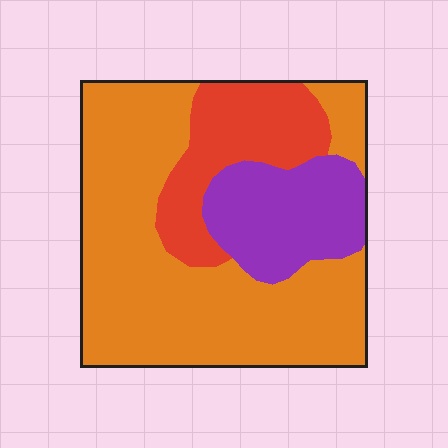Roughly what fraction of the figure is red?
Red covers about 20% of the figure.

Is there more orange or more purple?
Orange.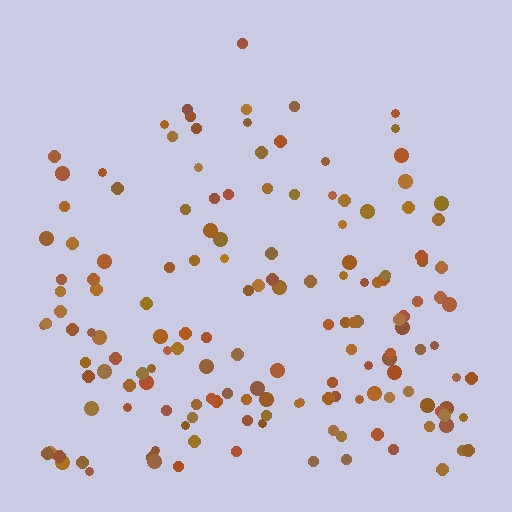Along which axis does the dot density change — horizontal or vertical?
Vertical.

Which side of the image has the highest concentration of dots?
The bottom.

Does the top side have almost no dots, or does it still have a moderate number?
Still a moderate number, just noticeably fewer than the bottom.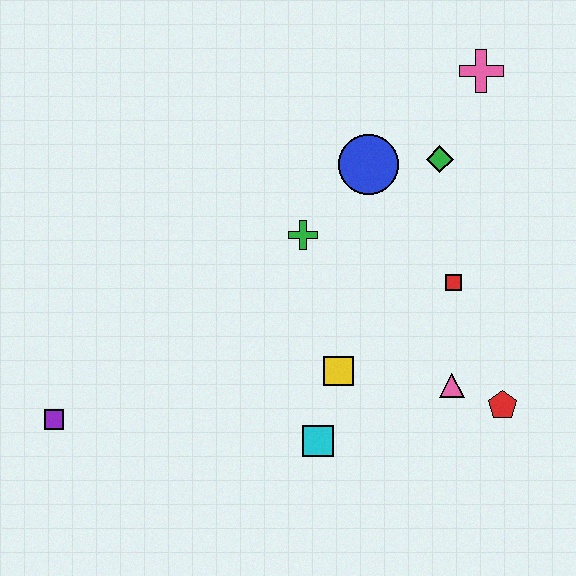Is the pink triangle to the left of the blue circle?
No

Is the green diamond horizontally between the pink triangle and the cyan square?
Yes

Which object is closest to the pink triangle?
The red pentagon is closest to the pink triangle.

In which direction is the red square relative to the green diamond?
The red square is below the green diamond.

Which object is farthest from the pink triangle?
The purple square is farthest from the pink triangle.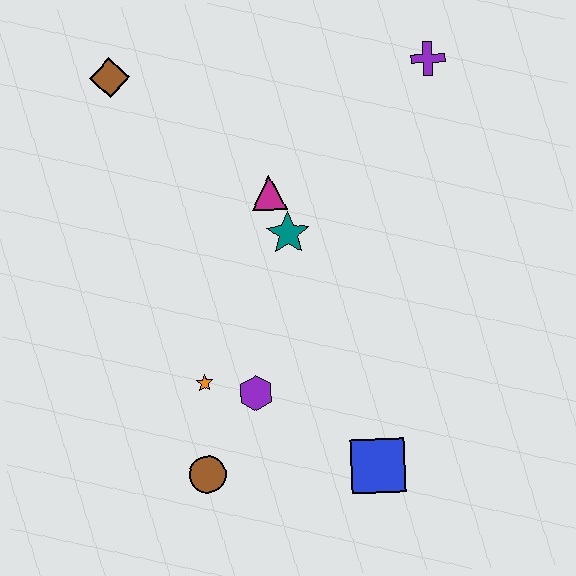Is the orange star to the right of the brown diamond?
Yes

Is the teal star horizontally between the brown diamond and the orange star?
No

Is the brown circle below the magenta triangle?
Yes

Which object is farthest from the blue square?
The brown diamond is farthest from the blue square.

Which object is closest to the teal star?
The magenta triangle is closest to the teal star.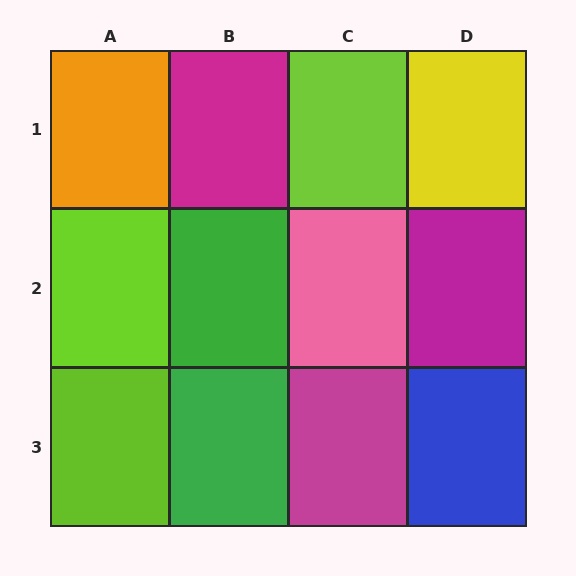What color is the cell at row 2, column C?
Pink.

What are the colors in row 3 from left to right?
Lime, green, magenta, blue.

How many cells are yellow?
1 cell is yellow.